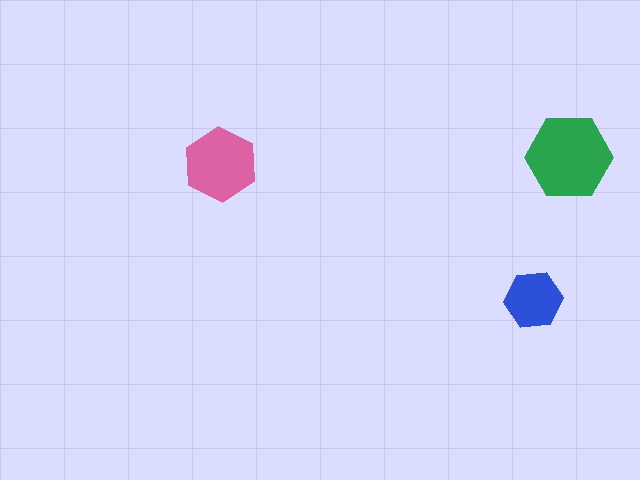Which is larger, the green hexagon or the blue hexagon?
The green one.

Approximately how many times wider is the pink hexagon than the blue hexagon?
About 1.5 times wider.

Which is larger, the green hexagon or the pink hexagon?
The green one.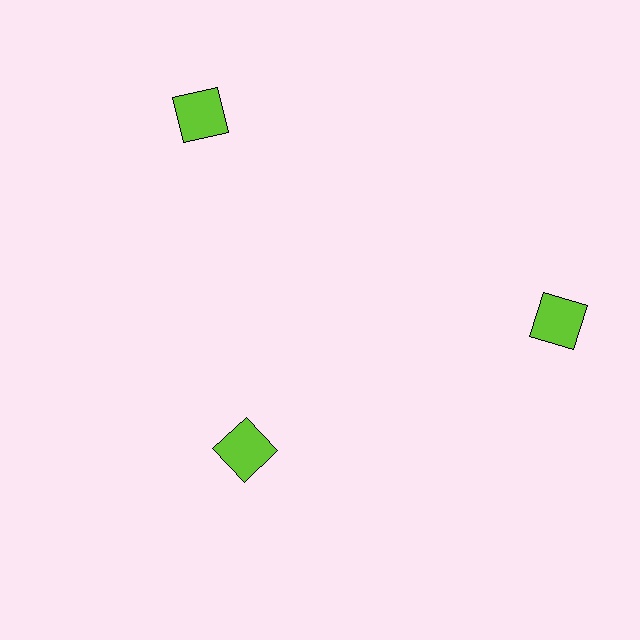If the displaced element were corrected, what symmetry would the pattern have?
It would have 3-fold rotational symmetry — the pattern would map onto itself every 120 degrees.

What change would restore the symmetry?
The symmetry would be restored by moving it outward, back onto the ring so that all 3 squares sit at equal angles and equal distance from the center.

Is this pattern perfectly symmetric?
No. The 3 lime squares are arranged in a ring, but one element near the 7 o'clock position is pulled inward toward the center, breaking the 3-fold rotational symmetry.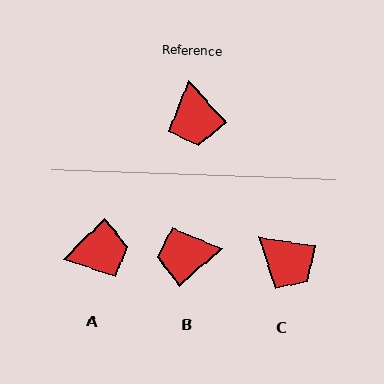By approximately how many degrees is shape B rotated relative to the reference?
Approximately 91 degrees clockwise.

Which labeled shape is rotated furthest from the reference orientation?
A, about 93 degrees away.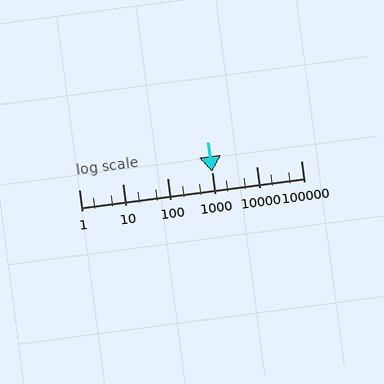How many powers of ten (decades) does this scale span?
The scale spans 5 decades, from 1 to 100000.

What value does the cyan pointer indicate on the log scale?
The pointer indicates approximately 1000.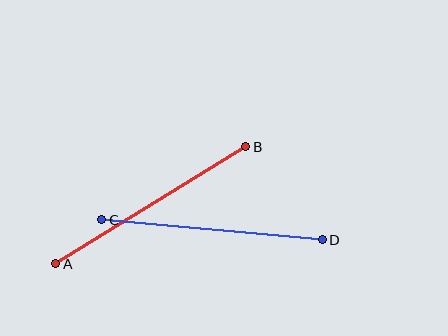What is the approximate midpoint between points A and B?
The midpoint is at approximately (151, 205) pixels.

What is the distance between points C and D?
The distance is approximately 222 pixels.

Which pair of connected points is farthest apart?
Points A and B are farthest apart.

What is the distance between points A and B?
The distance is approximately 224 pixels.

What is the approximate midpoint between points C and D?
The midpoint is at approximately (212, 230) pixels.